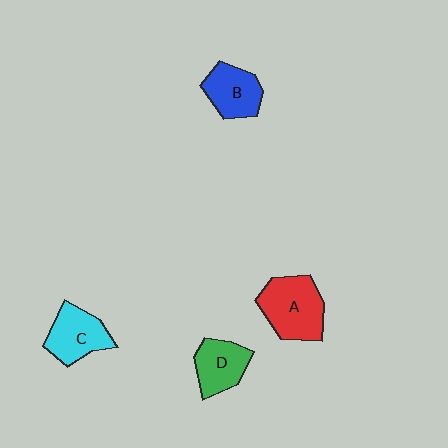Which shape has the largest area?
Shape A (red).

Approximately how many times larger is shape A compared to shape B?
Approximately 1.4 times.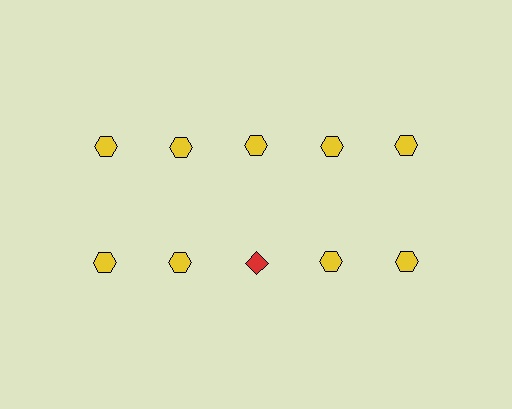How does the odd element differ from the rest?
It differs in both color (red instead of yellow) and shape (diamond instead of hexagon).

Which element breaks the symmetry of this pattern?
The red diamond in the second row, center column breaks the symmetry. All other shapes are yellow hexagons.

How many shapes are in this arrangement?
There are 10 shapes arranged in a grid pattern.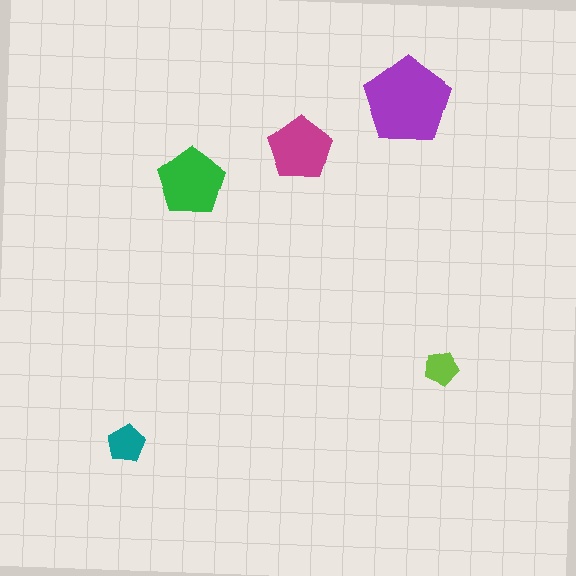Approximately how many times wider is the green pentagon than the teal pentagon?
About 2 times wider.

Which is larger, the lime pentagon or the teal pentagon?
The teal one.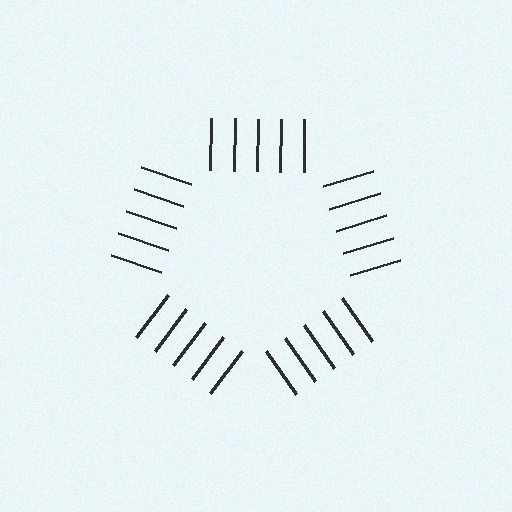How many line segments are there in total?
25 — 5 along each of the 5 edges.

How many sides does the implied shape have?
5 sides — the line-ends trace a pentagon.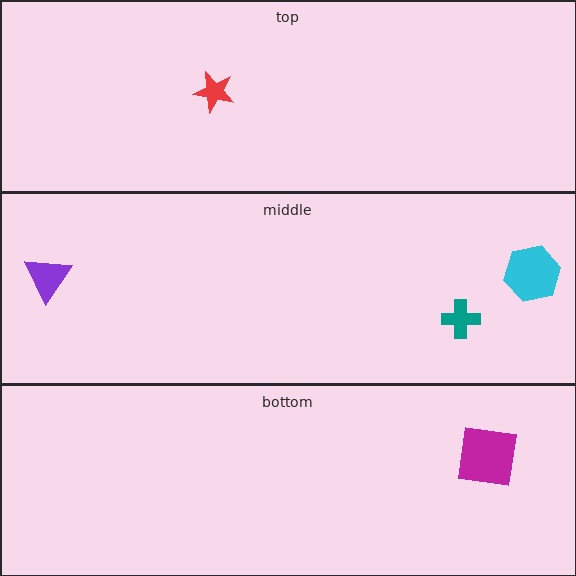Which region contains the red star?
The top region.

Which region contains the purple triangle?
The middle region.